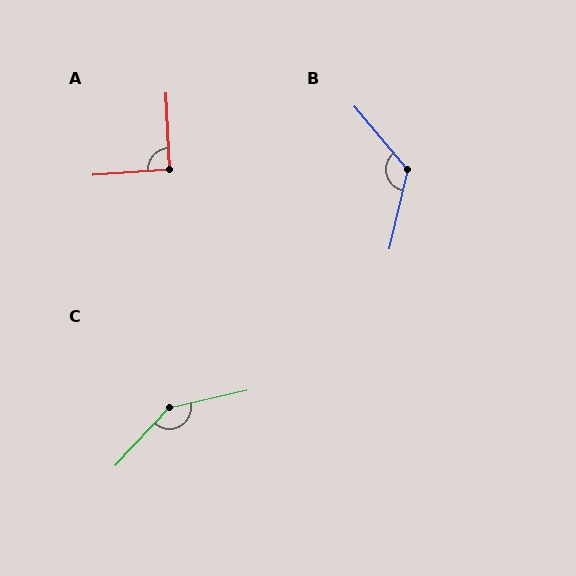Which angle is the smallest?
A, at approximately 92 degrees.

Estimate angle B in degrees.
Approximately 127 degrees.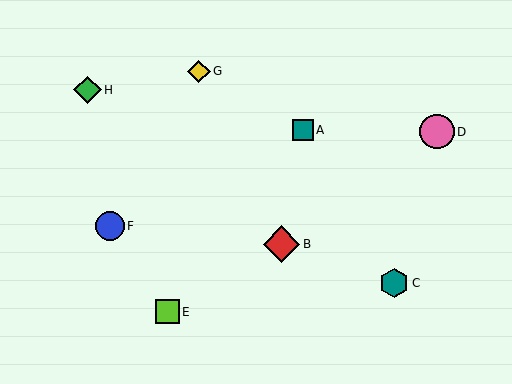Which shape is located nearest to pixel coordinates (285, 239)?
The red diamond (labeled B) at (281, 244) is nearest to that location.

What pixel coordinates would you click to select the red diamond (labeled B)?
Click at (281, 244) to select the red diamond B.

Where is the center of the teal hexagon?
The center of the teal hexagon is at (394, 283).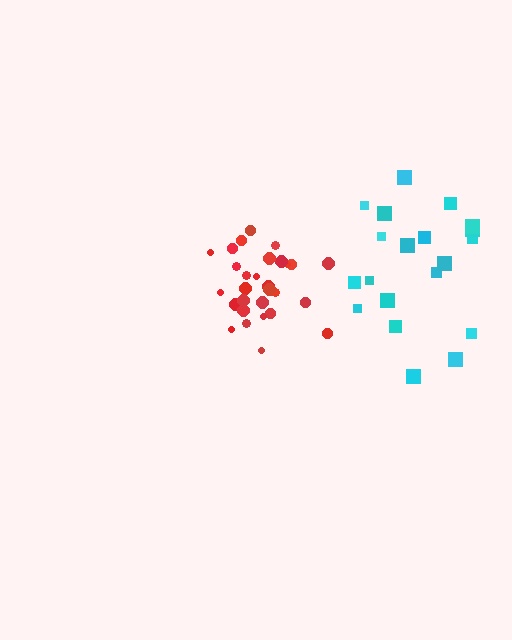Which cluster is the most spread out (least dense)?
Cyan.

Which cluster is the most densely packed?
Red.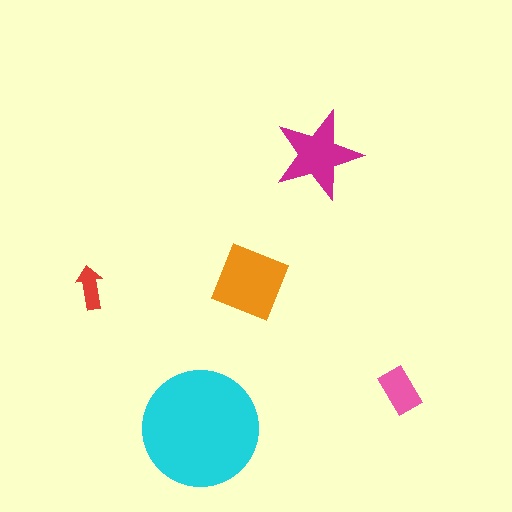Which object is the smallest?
The red arrow.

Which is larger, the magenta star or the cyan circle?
The cyan circle.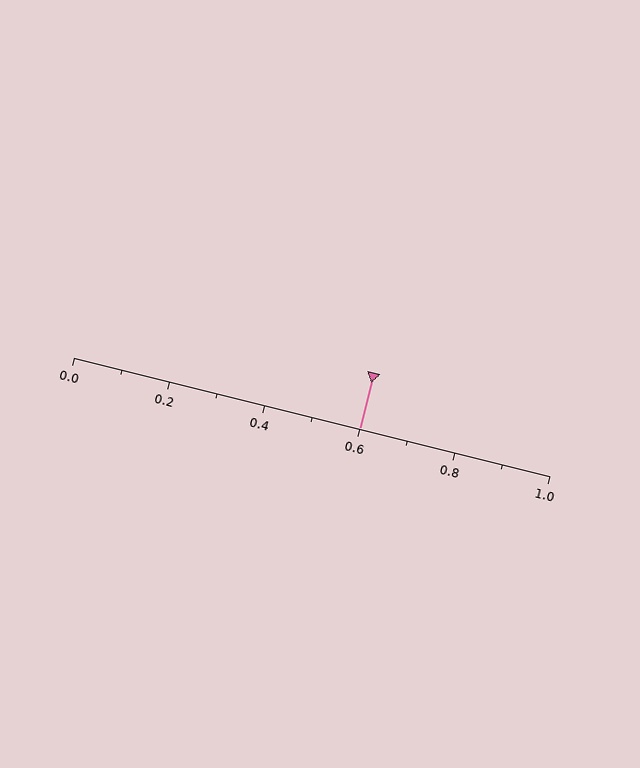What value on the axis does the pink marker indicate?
The marker indicates approximately 0.6.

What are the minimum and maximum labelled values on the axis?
The axis runs from 0.0 to 1.0.